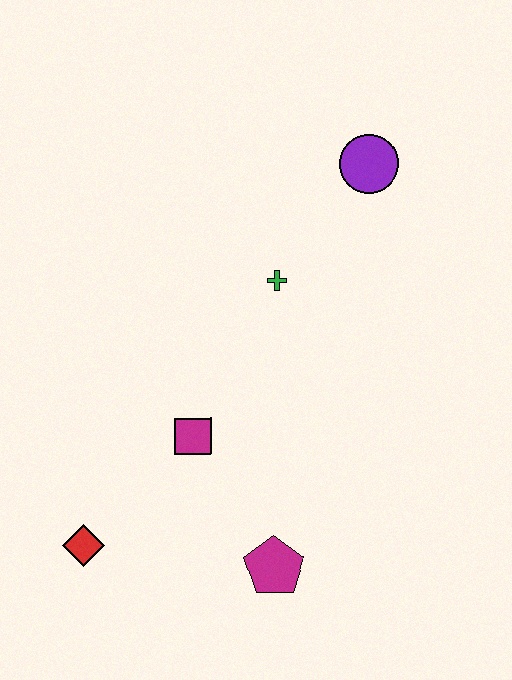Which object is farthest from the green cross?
The red diamond is farthest from the green cross.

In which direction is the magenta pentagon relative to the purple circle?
The magenta pentagon is below the purple circle.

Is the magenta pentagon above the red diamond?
No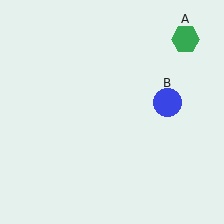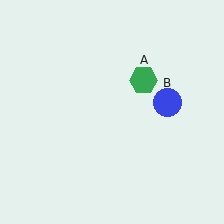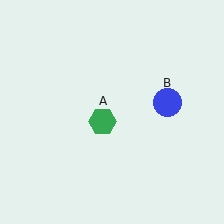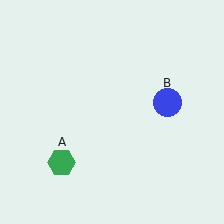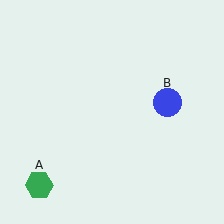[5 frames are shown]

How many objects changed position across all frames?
1 object changed position: green hexagon (object A).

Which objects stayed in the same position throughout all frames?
Blue circle (object B) remained stationary.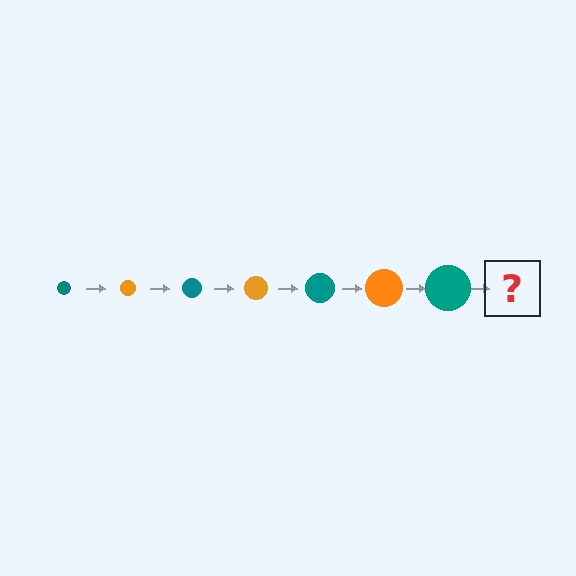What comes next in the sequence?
The next element should be an orange circle, larger than the previous one.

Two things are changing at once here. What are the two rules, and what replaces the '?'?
The two rules are that the circle grows larger each step and the color cycles through teal and orange. The '?' should be an orange circle, larger than the previous one.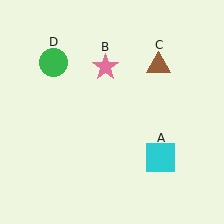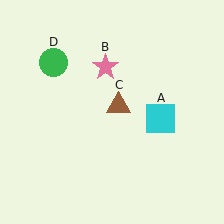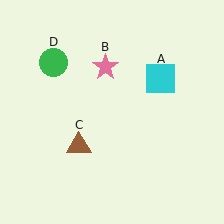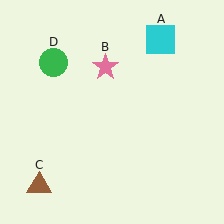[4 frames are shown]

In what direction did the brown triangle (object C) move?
The brown triangle (object C) moved down and to the left.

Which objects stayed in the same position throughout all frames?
Pink star (object B) and green circle (object D) remained stationary.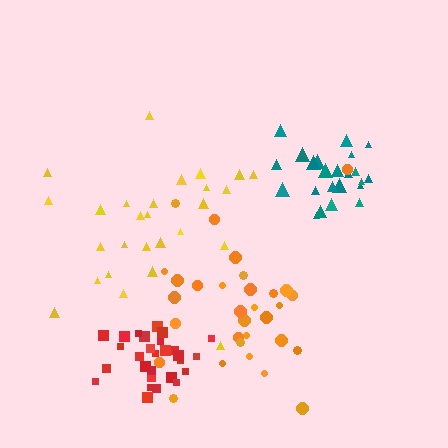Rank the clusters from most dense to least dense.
red, teal, orange, yellow.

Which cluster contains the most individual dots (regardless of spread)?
Orange (31).